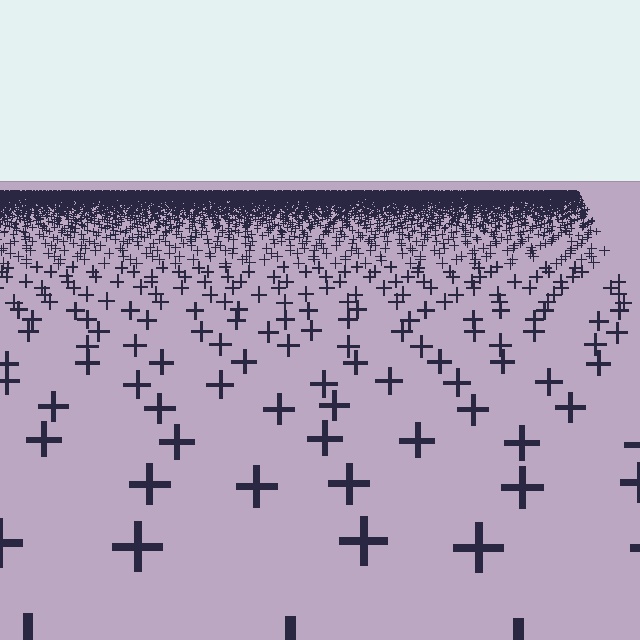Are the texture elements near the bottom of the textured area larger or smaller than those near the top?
Larger. Near the bottom, elements are closer to the viewer and appear at a bigger on-screen size.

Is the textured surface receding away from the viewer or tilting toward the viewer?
The surface is receding away from the viewer. Texture elements get smaller and denser toward the top.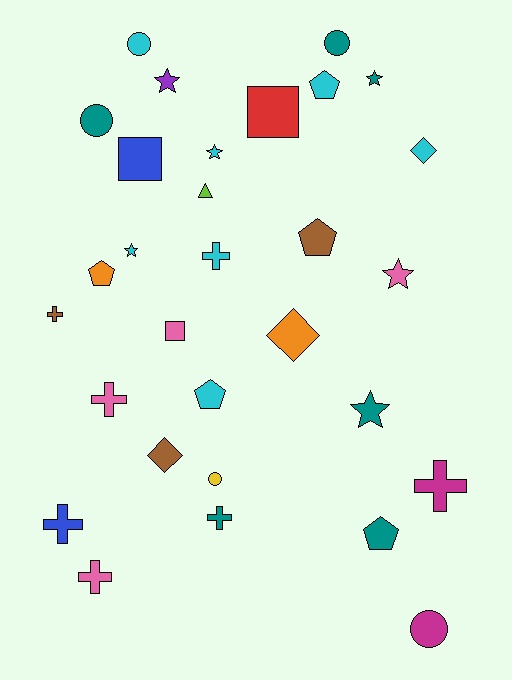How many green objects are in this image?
There are no green objects.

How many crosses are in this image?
There are 7 crosses.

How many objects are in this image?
There are 30 objects.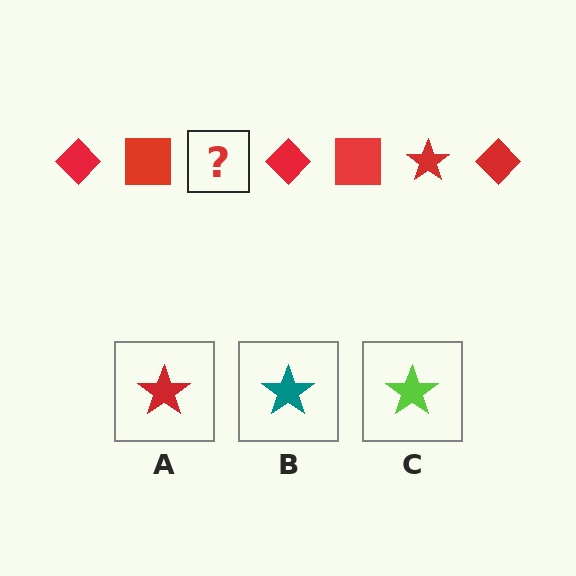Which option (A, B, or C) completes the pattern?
A.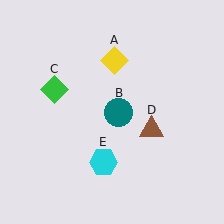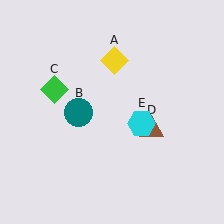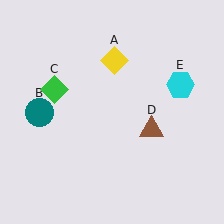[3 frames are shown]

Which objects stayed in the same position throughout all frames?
Yellow diamond (object A) and green diamond (object C) and brown triangle (object D) remained stationary.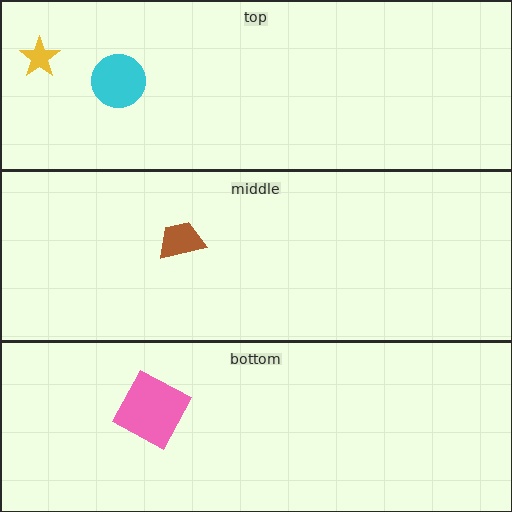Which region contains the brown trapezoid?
The middle region.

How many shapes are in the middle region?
1.